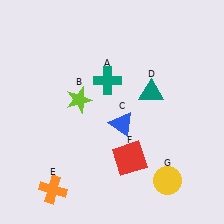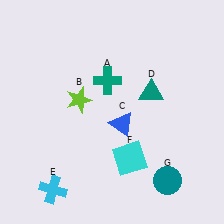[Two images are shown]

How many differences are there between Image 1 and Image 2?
There are 3 differences between the two images.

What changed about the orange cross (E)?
In Image 1, E is orange. In Image 2, it changed to cyan.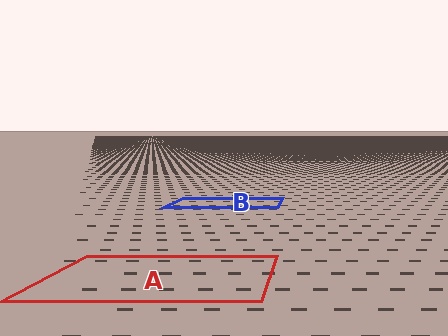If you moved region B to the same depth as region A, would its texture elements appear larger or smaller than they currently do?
They would appear larger. At a closer depth, the same texture elements are projected at a bigger on-screen size.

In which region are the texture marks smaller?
The texture marks are smaller in region B, because it is farther away.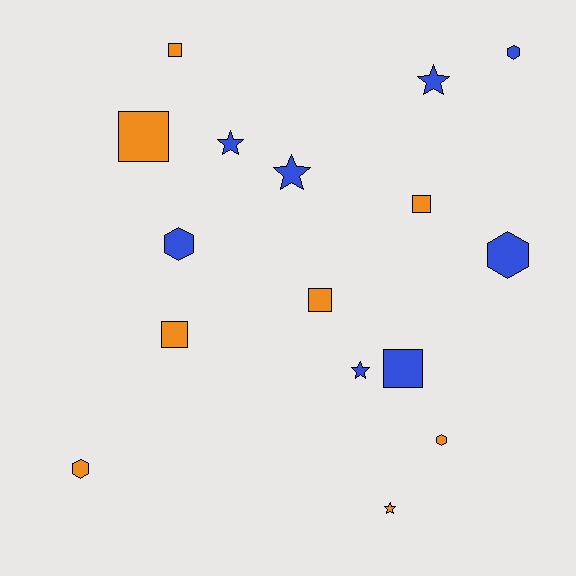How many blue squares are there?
There is 1 blue square.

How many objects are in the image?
There are 16 objects.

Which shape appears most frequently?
Square, with 6 objects.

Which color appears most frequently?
Orange, with 8 objects.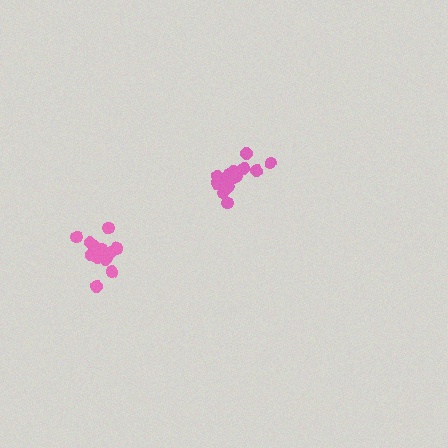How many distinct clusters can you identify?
There are 2 distinct clusters.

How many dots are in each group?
Group 1: 16 dots, Group 2: 15 dots (31 total).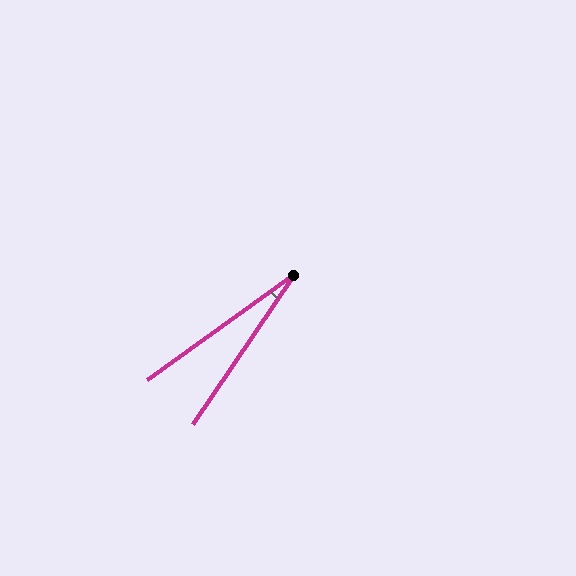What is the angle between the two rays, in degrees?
Approximately 20 degrees.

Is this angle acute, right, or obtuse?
It is acute.